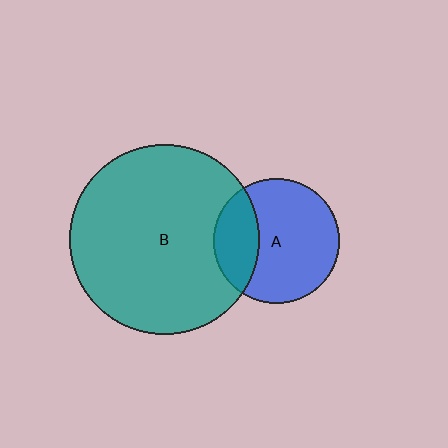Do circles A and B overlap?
Yes.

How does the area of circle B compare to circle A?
Approximately 2.3 times.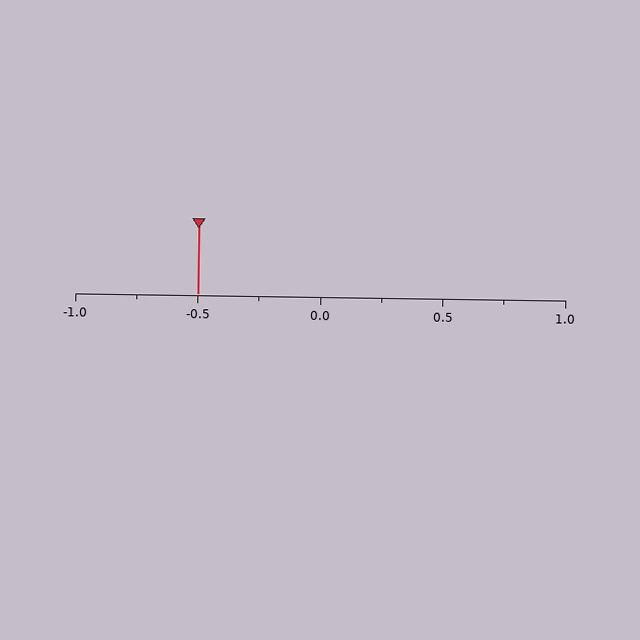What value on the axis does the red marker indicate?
The marker indicates approximately -0.5.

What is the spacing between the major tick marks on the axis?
The major ticks are spaced 0.5 apart.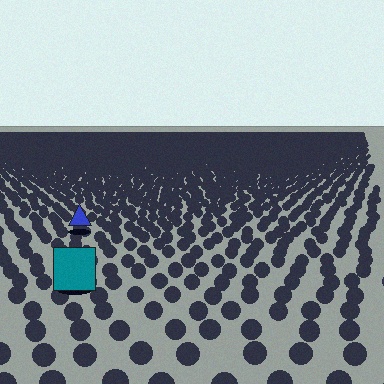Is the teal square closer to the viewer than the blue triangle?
Yes. The teal square is closer — you can tell from the texture gradient: the ground texture is coarser near it.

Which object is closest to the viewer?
The teal square is closest. The texture marks near it are larger and more spread out.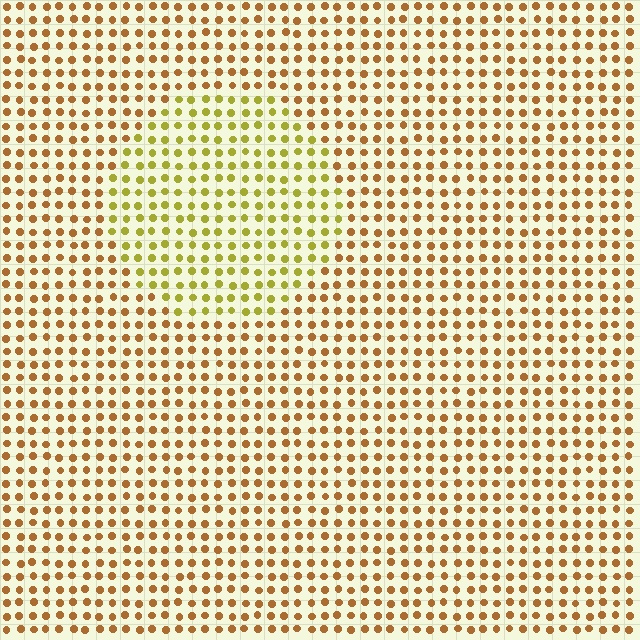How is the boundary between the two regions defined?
The boundary is defined purely by a slight shift in hue (about 35 degrees). Spacing, size, and orientation are identical on both sides.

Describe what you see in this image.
The image is filled with small brown elements in a uniform arrangement. A circle-shaped region is visible where the elements are tinted to a slightly different hue, forming a subtle color boundary.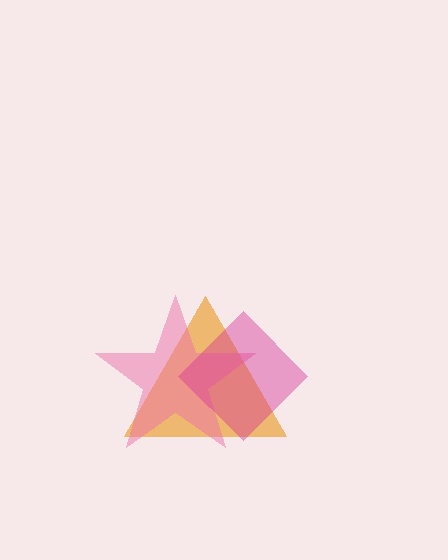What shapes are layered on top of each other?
The layered shapes are: an orange triangle, a pink star, a magenta diamond.